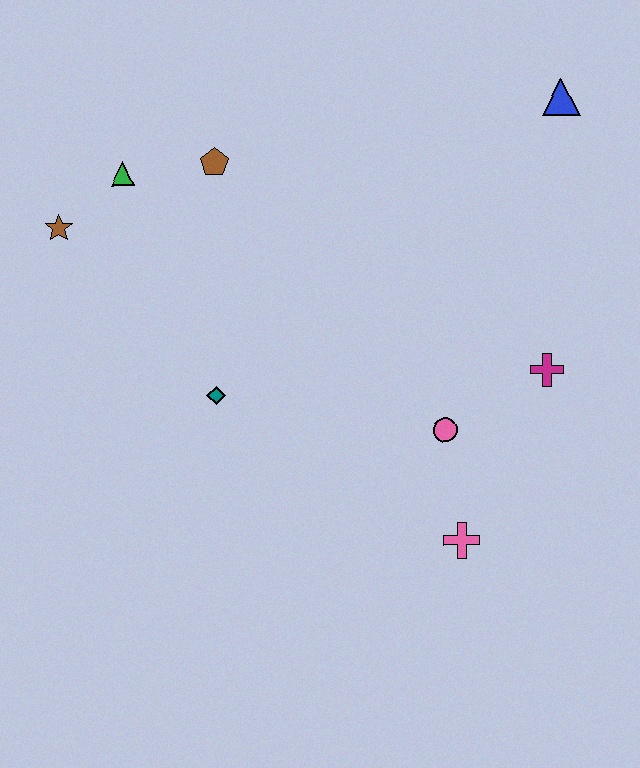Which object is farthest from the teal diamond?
The blue triangle is farthest from the teal diamond.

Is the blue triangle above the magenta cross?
Yes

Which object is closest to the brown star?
The green triangle is closest to the brown star.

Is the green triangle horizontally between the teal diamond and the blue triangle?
No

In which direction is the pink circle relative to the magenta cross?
The pink circle is to the left of the magenta cross.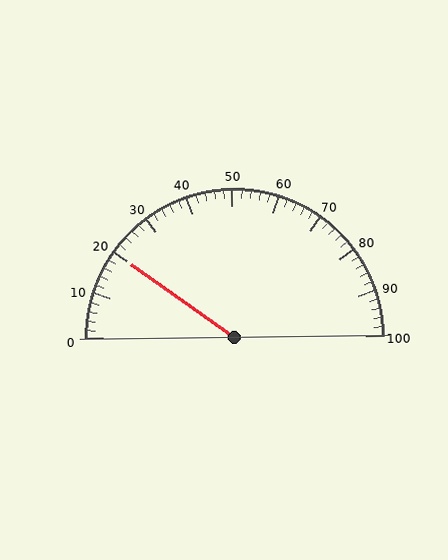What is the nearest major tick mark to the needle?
The nearest major tick mark is 20.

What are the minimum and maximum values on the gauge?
The gauge ranges from 0 to 100.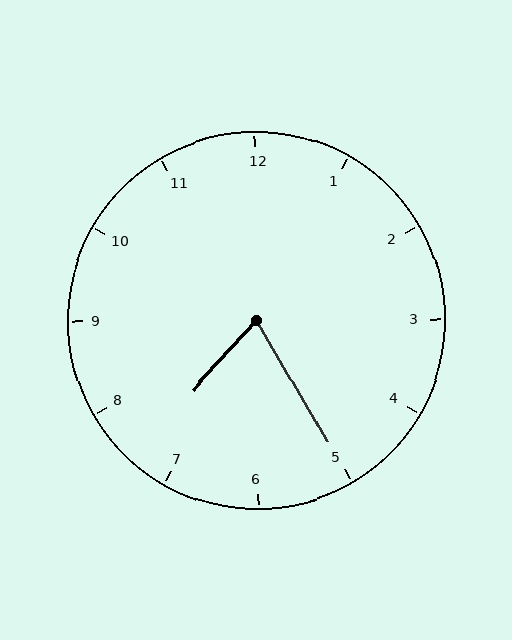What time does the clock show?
7:25.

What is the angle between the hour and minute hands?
Approximately 72 degrees.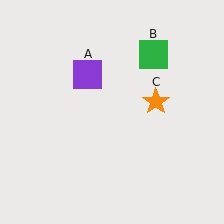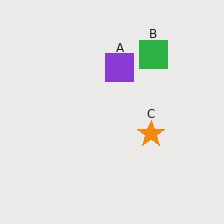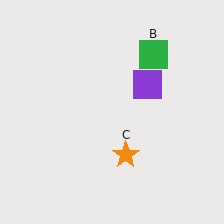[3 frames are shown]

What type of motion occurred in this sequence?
The purple square (object A), orange star (object C) rotated clockwise around the center of the scene.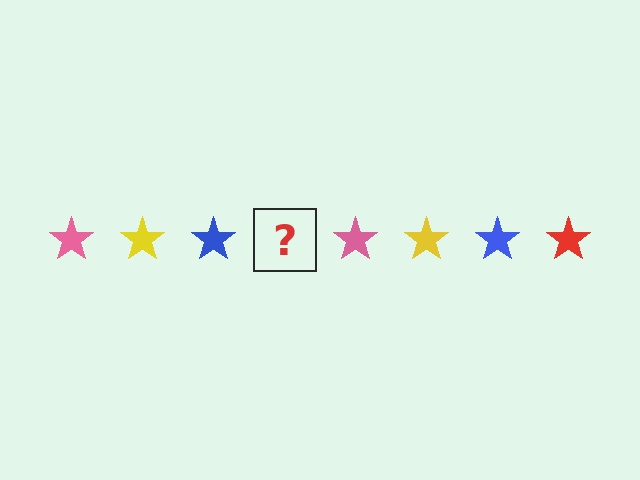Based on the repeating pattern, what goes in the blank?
The blank should be a red star.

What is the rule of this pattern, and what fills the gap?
The rule is that the pattern cycles through pink, yellow, blue, red stars. The gap should be filled with a red star.